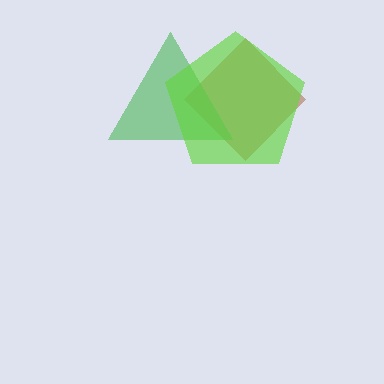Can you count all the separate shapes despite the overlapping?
Yes, there are 3 separate shapes.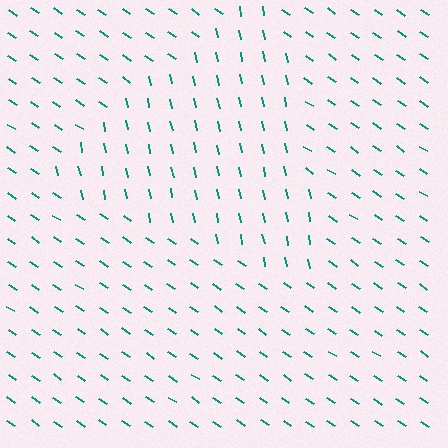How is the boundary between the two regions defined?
The boundary is defined purely by a change in line orientation (approximately 45 degrees difference). All lines are the same color and thickness.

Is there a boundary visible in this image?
Yes, there is a texture boundary formed by a change in line orientation.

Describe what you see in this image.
The image is filled with small teal line segments. A triangle region in the image has lines oriented differently from the surrounding lines, creating a visible texture boundary.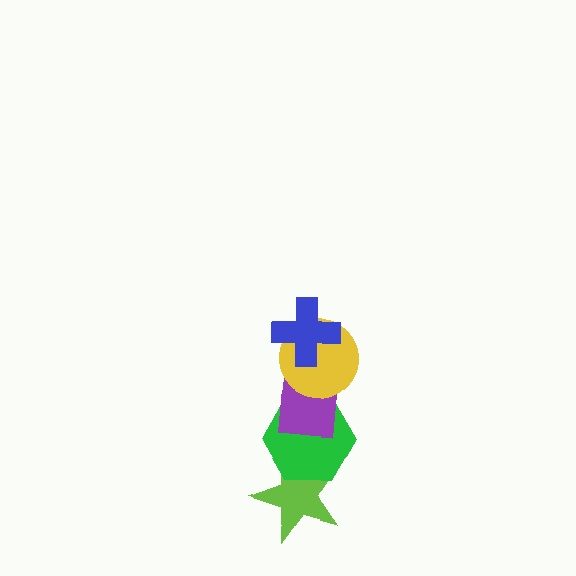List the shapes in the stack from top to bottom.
From top to bottom: the blue cross, the yellow circle, the purple rectangle, the green hexagon, the lime star.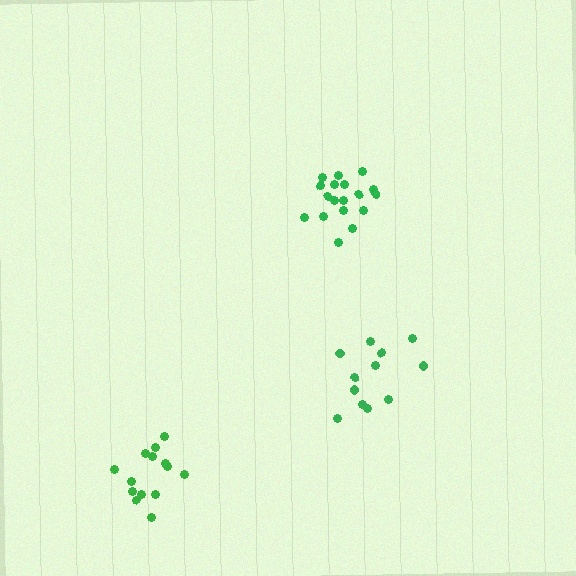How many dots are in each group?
Group 1: 14 dots, Group 2: 12 dots, Group 3: 18 dots (44 total).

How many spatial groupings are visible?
There are 3 spatial groupings.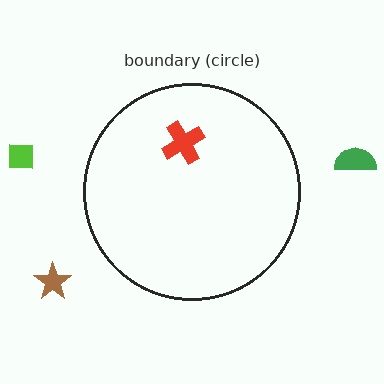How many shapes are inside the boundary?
1 inside, 3 outside.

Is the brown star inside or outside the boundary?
Outside.